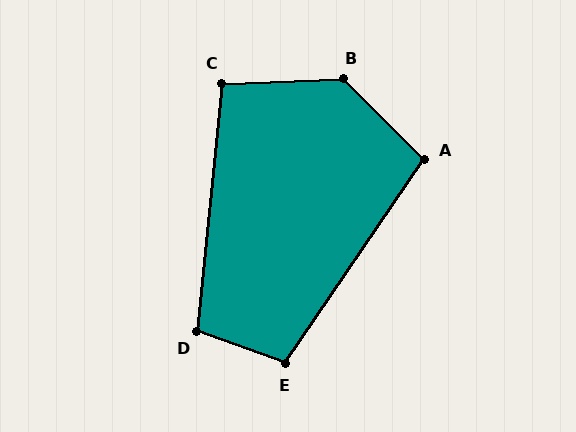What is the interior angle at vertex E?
Approximately 105 degrees (obtuse).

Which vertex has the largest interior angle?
B, at approximately 133 degrees.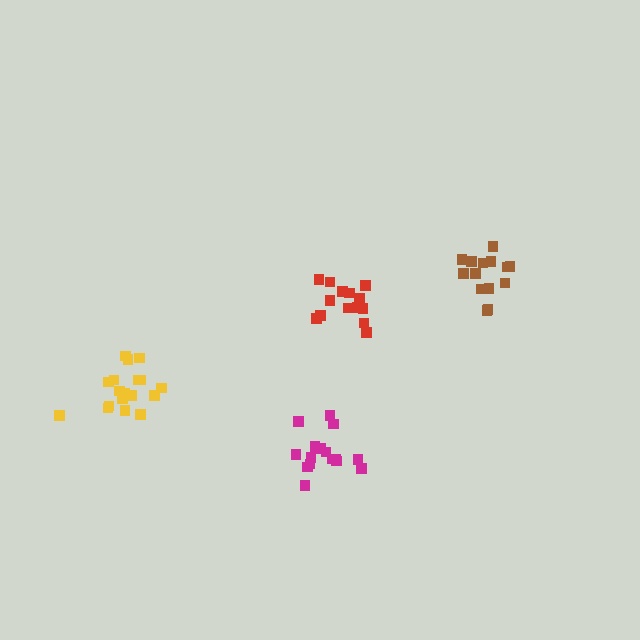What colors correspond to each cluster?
The clusters are colored: brown, yellow, magenta, red.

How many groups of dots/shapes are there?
There are 4 groups.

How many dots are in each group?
Group 1: 15 dots, Group 2: 18 dots, Group 3: 16 dots, Group 4: 14 dots (63 total).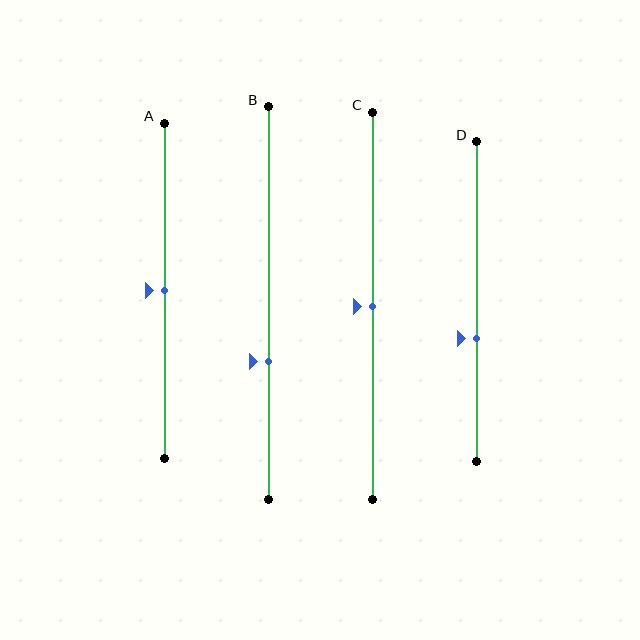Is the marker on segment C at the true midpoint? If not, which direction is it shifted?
Yes, the marker on segment C is at the true midpoint.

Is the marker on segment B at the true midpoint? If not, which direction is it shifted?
No, the marker on segment B is shifted downward by about 15% of the segment length.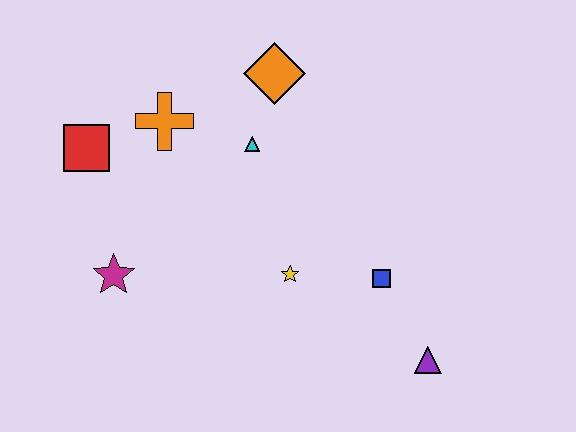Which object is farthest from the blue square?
The red square is farthest from the blue square.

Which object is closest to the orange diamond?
The cyan triangle is closest to the orange diamond.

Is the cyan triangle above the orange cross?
No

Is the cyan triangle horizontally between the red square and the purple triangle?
Yes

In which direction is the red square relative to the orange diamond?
The red square is to the left of the orange diamond.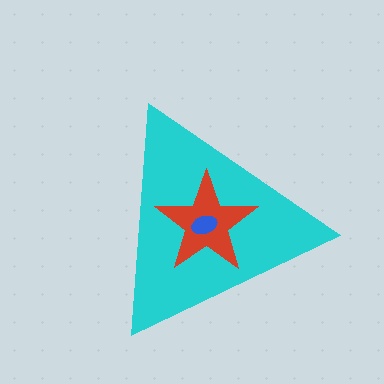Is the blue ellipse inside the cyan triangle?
Yes.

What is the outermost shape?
The cyan triangle.